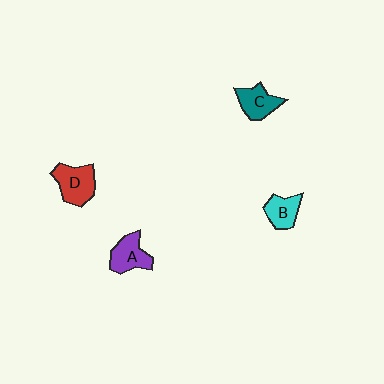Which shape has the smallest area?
Shape B (cyan).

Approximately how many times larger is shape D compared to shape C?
Approximately 1.2 times.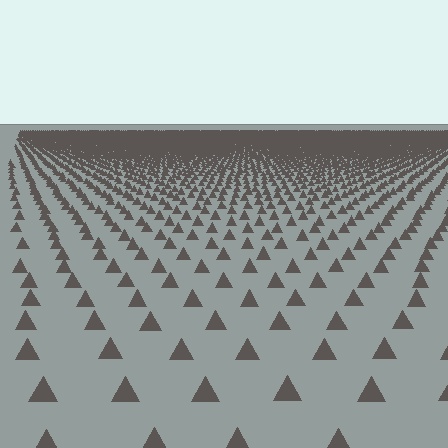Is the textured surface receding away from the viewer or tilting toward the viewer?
The surface is receding away from the viewer. Texture elements get smaller and denser toward the top.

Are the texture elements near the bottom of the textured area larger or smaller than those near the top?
Larger. Near the bottom, elements are closer to the viewer and appear at a bigger on-screen size.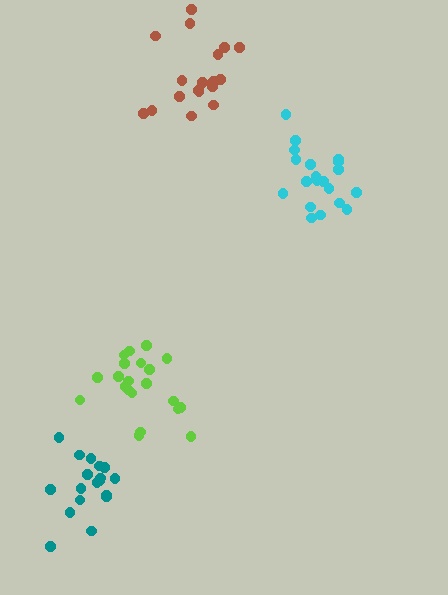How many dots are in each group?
Group 1: 20 dots, Group 2: 18 dots, Group 3: 21 dots, Group 4: 18 dots (77 total).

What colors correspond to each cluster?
The clusters are colored: cyan, brown, lime, teal.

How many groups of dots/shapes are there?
There are 4 groups.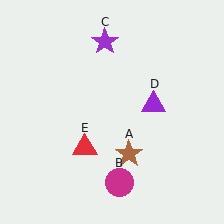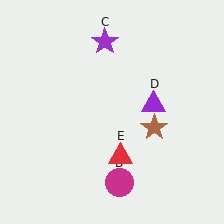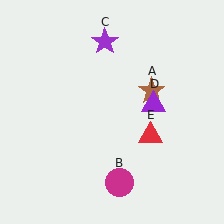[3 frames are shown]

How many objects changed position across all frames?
2 objects changed position: brown star (object A), red triangle (object E).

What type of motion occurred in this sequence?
The brown star (object A), red triangle (object E) rotated counterclockwise around the center of the scene.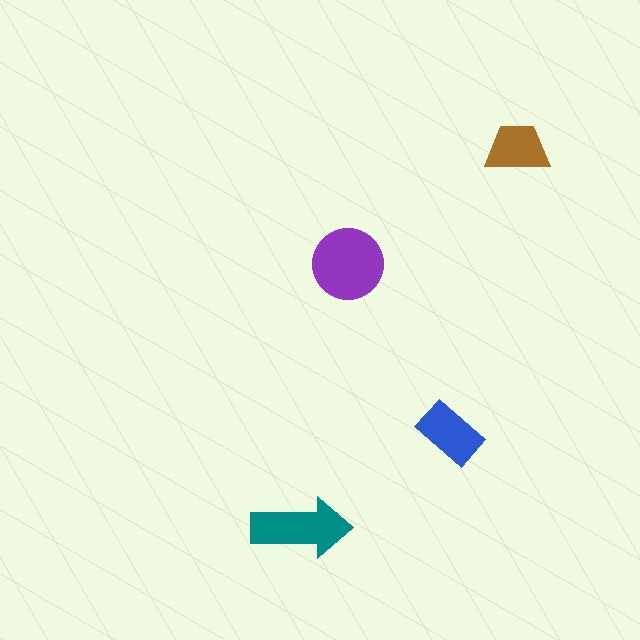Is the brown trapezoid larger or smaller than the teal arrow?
Smaller.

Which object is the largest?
The purple circle.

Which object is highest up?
The brown trapezoid is topmost.